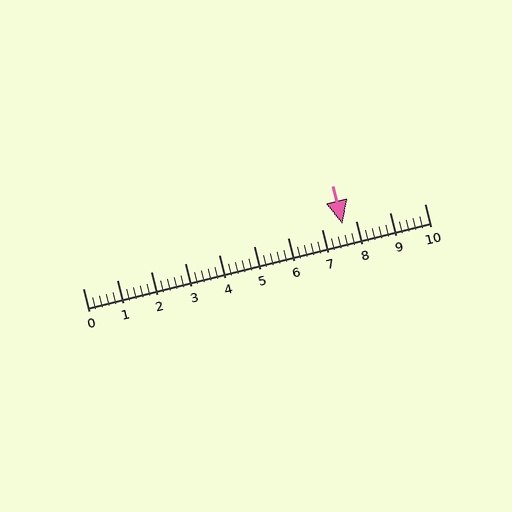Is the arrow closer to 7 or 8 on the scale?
The arrow is closer to 8.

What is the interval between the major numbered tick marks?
The major tick marks are spaced 1 units apart.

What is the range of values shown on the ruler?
The ruler shows values from 0 to 10.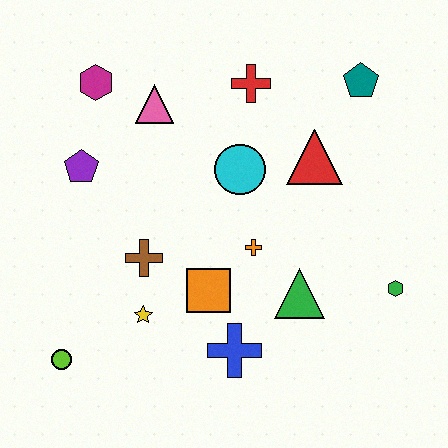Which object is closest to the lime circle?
The yellow star is closest to the lime circle.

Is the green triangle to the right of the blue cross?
Yes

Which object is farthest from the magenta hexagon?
The green hexagon is farthest from the magenta hexagon.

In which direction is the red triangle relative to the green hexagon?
The red triangle is above the green hexagon.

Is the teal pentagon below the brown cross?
No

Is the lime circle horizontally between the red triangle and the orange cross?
No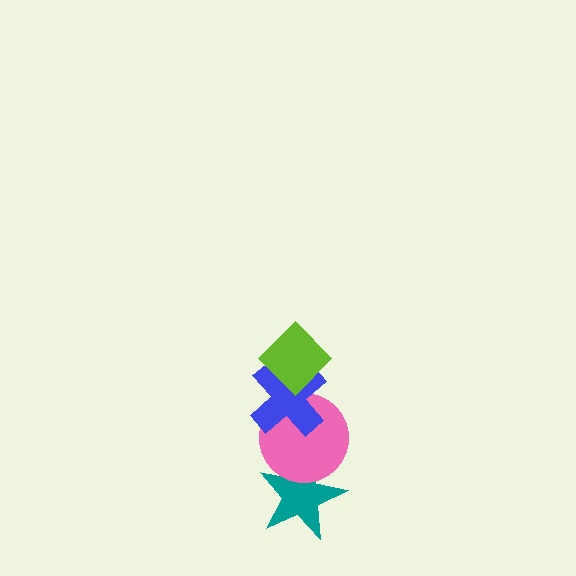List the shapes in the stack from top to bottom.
From top to bottom: the lime diamond, the blue cross, the pink circle, the teal star.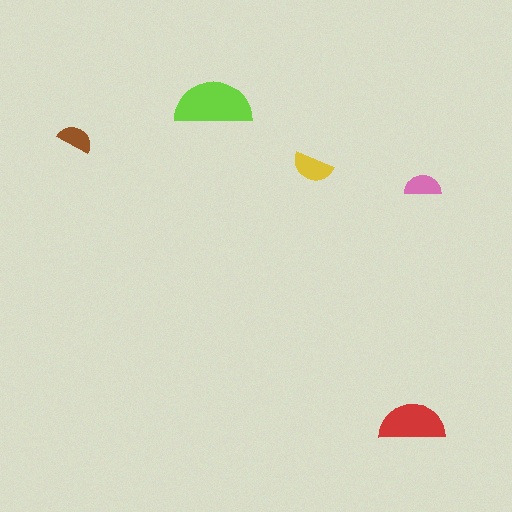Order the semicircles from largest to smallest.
the lime one, the red one, the yellow one, the pink one, the brown one.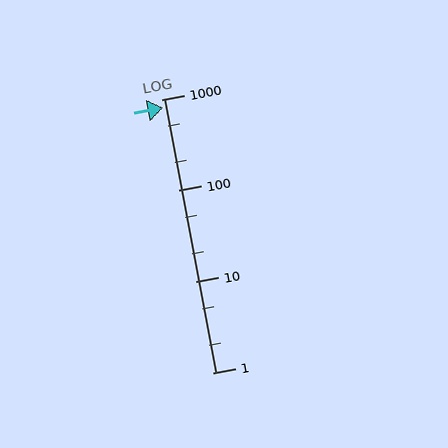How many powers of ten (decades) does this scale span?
The scale spans 3 decades, from 1 to 1000.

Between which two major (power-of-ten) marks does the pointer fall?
The pointer is between 100 and 1000.